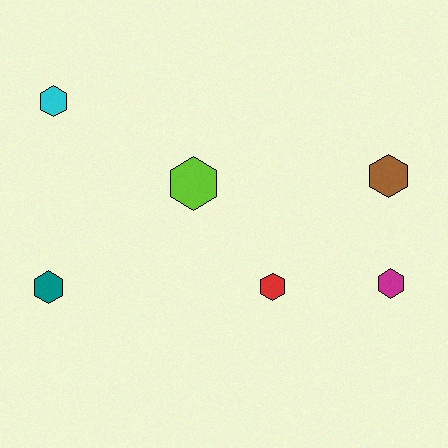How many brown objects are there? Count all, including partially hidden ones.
There is 1 brown object.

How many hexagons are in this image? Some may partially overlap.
There are 6 hexagons.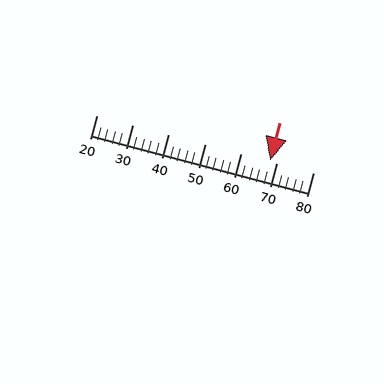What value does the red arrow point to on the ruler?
The red arrow points to approximately 68.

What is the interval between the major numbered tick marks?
The major tick marks are spaced 10 units apart.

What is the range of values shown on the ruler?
The ruler shows values from 20 to 80.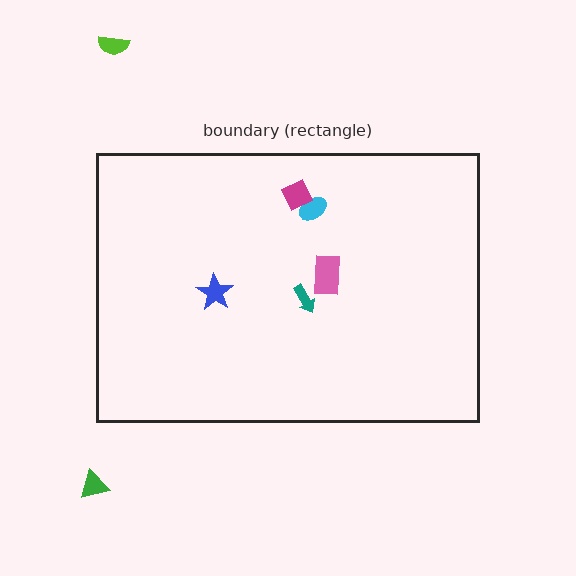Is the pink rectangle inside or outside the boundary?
Inside.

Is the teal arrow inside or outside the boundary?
Inside.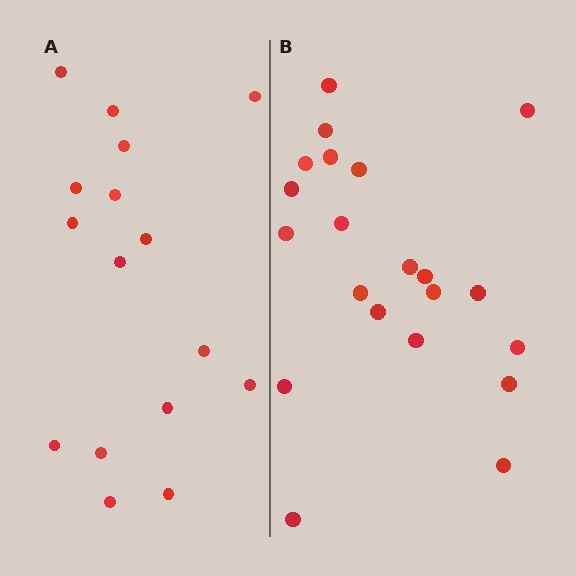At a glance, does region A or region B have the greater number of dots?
Region B (the right region) has more dots.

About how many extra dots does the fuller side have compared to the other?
Region B has about 5 more dots than region A.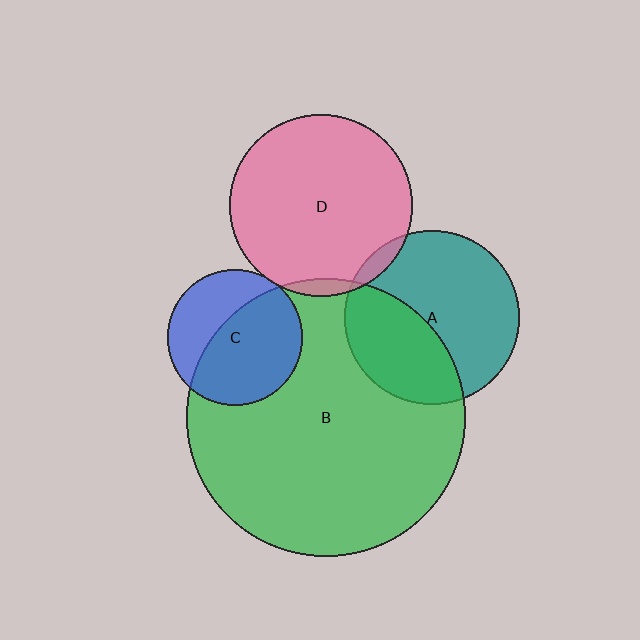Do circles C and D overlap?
Yes.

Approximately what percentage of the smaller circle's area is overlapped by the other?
Approximately 5%.